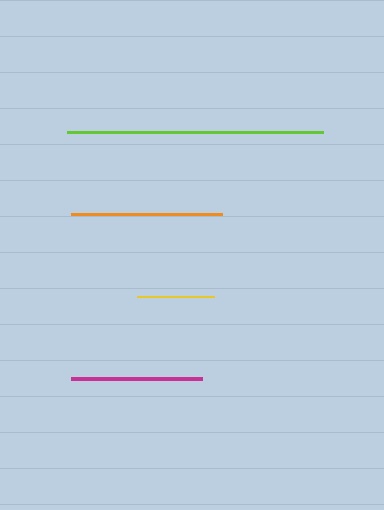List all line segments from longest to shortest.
From longest to shortest: lime, orange, magenta, yellow.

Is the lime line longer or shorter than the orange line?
The lime line is longer than the orange line.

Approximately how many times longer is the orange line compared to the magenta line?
The orange line is approximately 1.2 times the length of the magenta line.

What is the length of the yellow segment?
The yellow segment is approximately 77 pixels long.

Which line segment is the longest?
The lime line is the longest at approximately 256 pixels.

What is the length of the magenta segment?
The magenta segment is approximately 130 pixels long.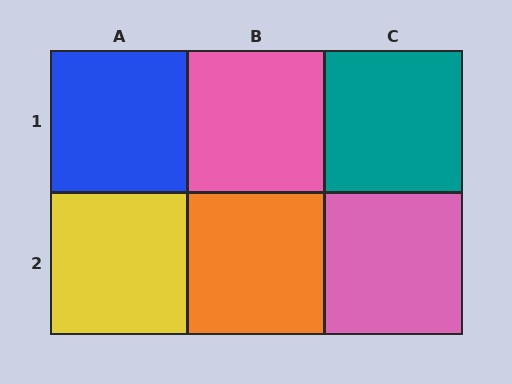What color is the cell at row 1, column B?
Pink.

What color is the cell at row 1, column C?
Teal.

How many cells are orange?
1 cell is orange.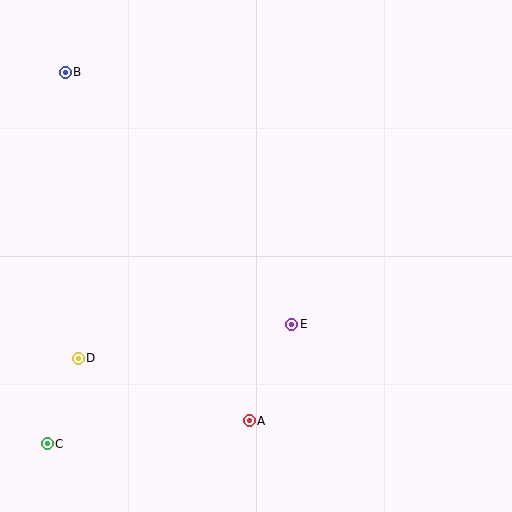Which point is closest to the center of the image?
Point E at (292, 324) is closest to the center.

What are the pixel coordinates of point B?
Point B is at (65, 72).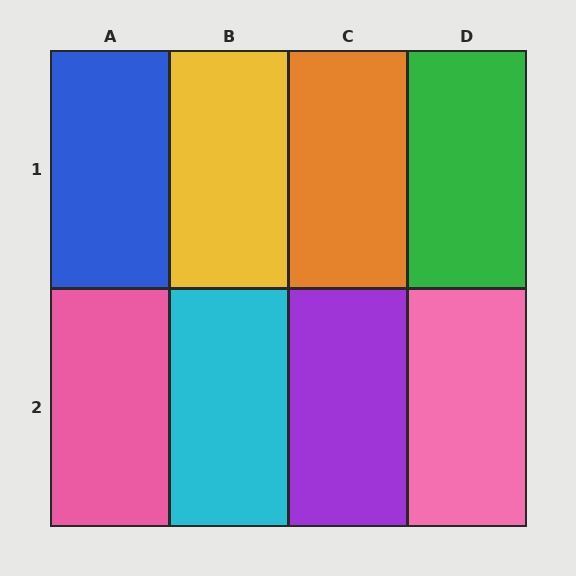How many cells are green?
1 cell is green.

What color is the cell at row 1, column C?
Orange.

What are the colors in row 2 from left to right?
Pink, cyan, purple, pink.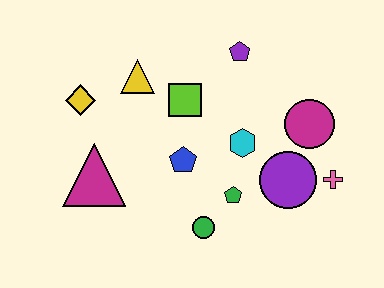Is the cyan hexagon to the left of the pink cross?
Yes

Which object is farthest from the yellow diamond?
The pink cross is farthest from the yellow diamond.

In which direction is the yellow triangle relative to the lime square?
The yellow triangle is to the left of the lime square.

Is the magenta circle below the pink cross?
No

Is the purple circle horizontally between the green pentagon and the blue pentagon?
No